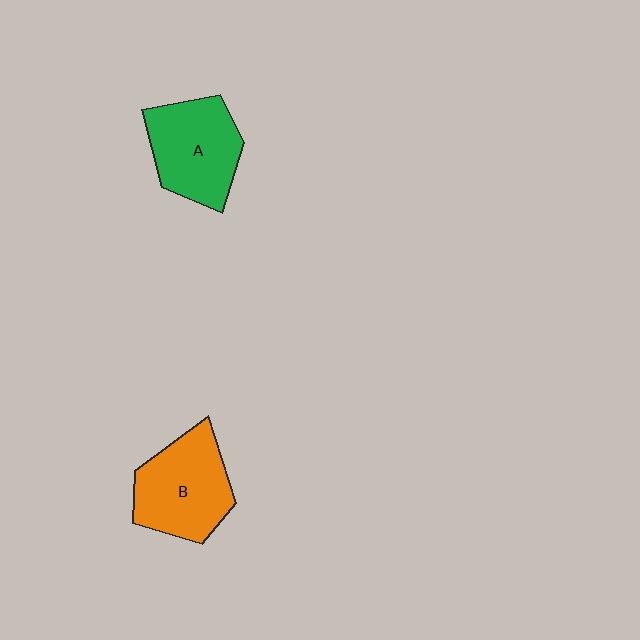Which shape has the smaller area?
Shape A (green).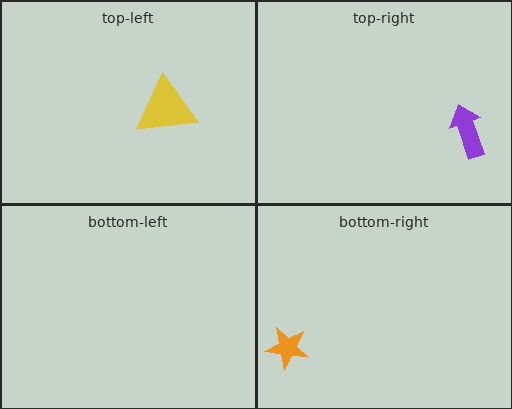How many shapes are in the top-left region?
1.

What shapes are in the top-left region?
The yellow triangle.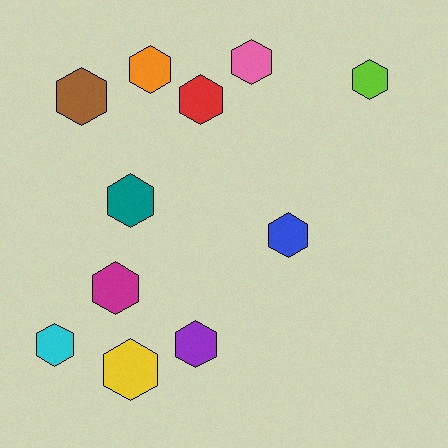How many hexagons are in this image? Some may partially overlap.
There are 11 hexagons.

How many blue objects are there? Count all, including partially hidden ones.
There is 1 blue object.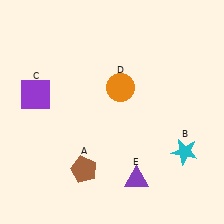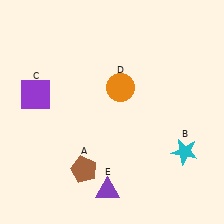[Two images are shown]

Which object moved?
The purple triangle (E) moved left.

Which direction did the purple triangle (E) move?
The purple triangle (E) moved left.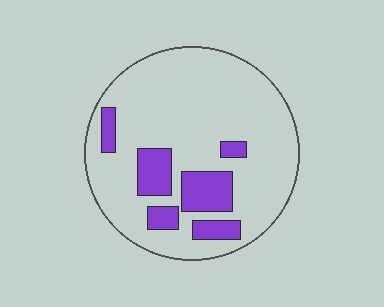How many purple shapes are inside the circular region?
6.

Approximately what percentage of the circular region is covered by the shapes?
Approximately 20%.